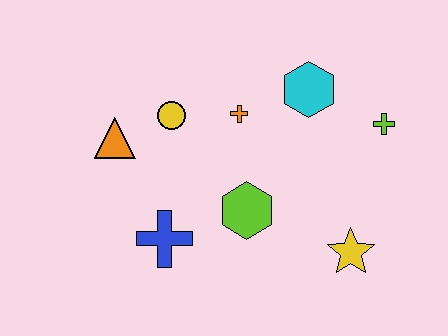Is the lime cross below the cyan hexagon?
Yes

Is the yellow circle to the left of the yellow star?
Yes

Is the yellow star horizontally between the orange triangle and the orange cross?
No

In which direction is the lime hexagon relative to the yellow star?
The lime hexagon is to the left of the yellow star.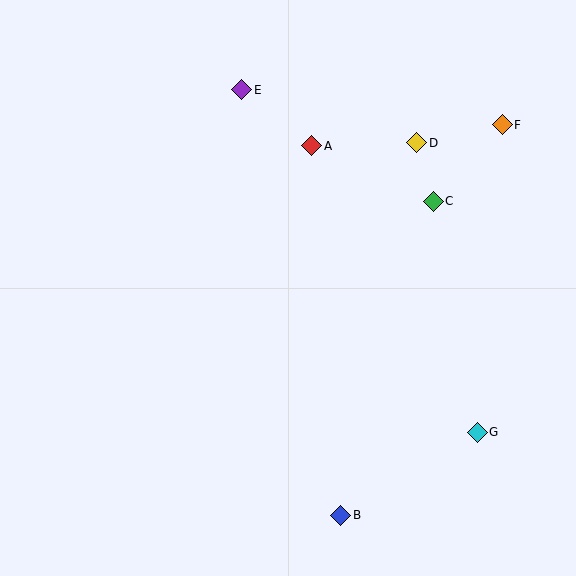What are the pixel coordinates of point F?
Point F is at (502, 125).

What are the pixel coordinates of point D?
Point D is at (417, 143).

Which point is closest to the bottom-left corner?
Point B is closest to the bottom-left corner.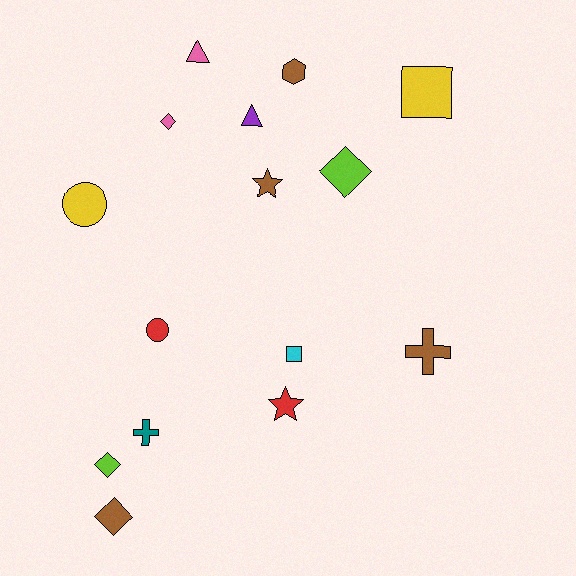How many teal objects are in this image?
There is 1 teal object.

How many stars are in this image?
There are 2 stars.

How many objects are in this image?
There are 15 objects.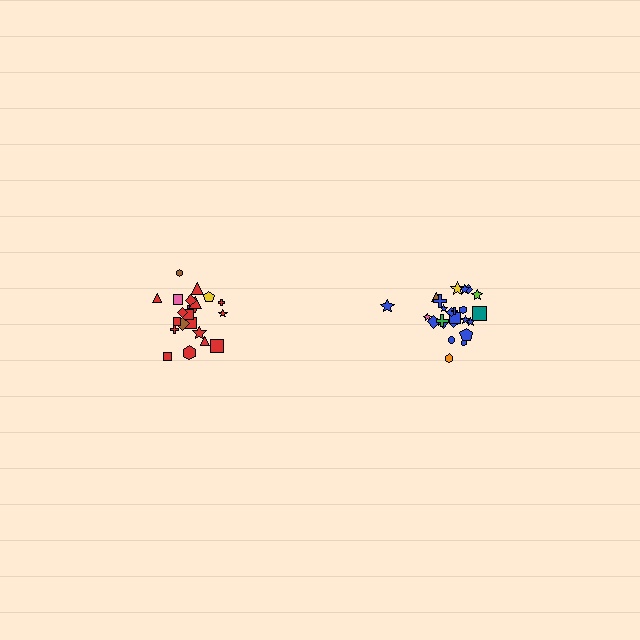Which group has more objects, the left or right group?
The right group.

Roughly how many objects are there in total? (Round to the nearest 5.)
Roughly 45 objects in total.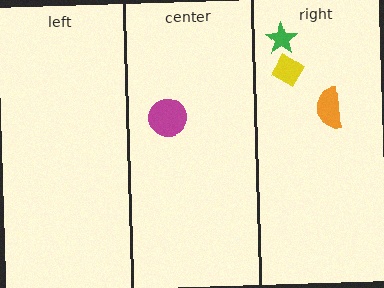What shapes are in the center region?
The magenta circle.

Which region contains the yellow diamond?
The right region.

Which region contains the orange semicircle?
The right region.